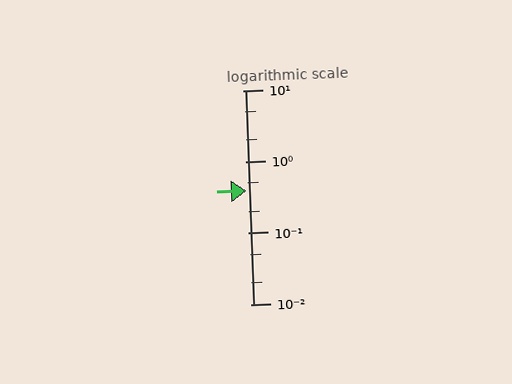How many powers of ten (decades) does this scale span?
The scale spans 3 decades, from 0.01 to 10.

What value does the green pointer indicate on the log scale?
The pointer indicates approximately 0.39.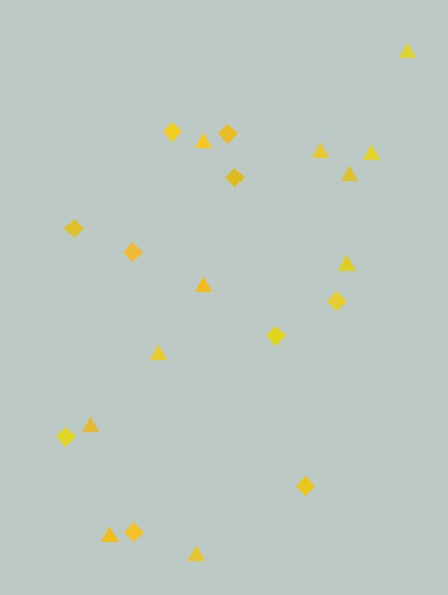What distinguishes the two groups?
There are 2 groups: one group of triangles (11) and one group of diamonds (10).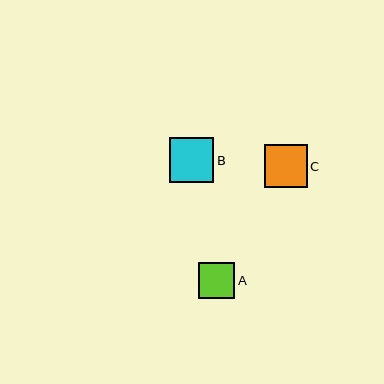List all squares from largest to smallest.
From largest to smallest: B, C, A.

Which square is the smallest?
Square A is the smallest with a size of approximately 37 pixels.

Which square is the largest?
Square B is the largest with a size of approximately 45 pixels.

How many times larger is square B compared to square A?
Square B is approximately 1.2 times the size of square A.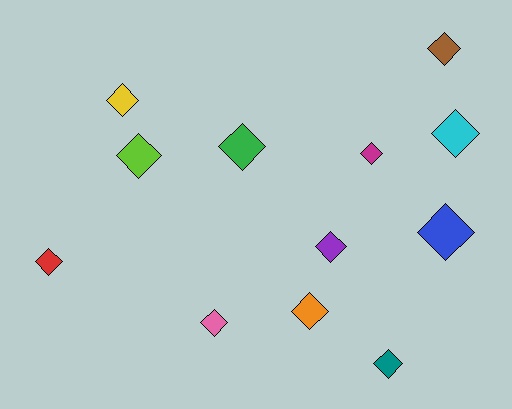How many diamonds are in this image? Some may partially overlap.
There are 12 diamonds.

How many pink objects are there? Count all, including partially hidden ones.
There is 1 pink object.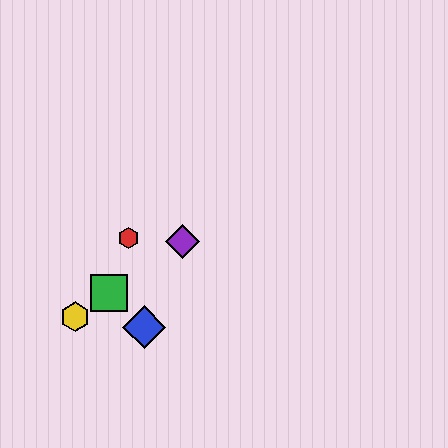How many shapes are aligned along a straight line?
3 shapes (the green square, the yellow hexagon, the purple diamond) are aligned along a straight line.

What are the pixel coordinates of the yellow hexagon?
The yellow hexagon is at (75, 317).